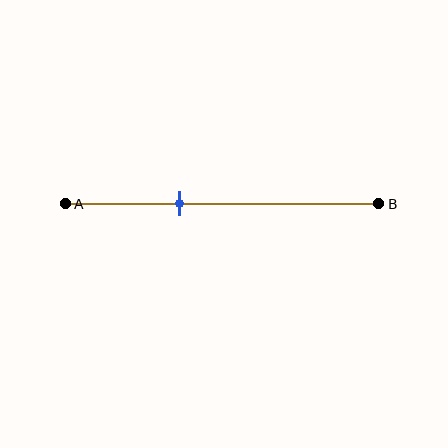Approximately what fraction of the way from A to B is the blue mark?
The blue mark is approximately 35% of the way from A to B.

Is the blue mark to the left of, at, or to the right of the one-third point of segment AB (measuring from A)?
The blue mark is approximately at the one-third point of segment AB.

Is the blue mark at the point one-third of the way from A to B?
Yes, the mark is approximately at the one-third point.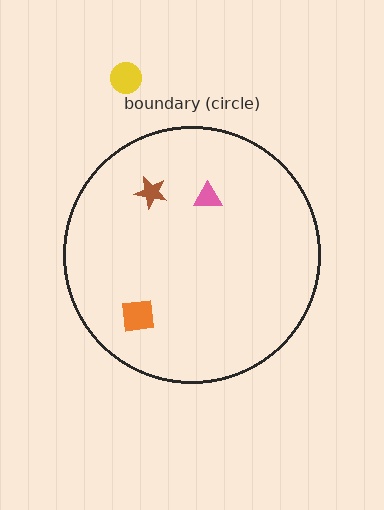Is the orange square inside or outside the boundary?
Inside.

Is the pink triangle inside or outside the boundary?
Inside.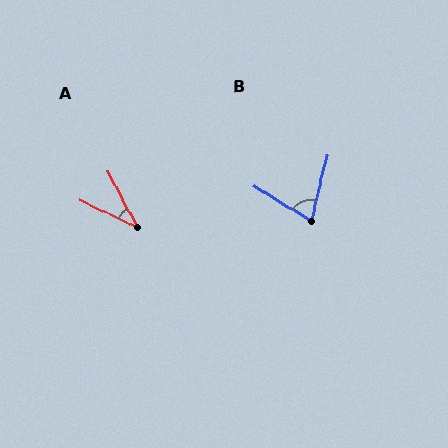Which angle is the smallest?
A, at approximately 37 degrees.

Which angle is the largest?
B, at approximately 72 degrees.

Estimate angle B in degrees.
Approximately 72 degrees.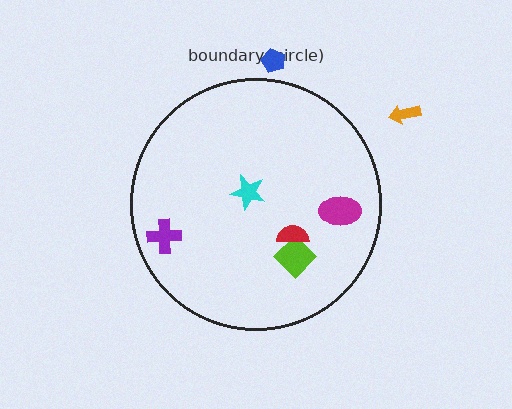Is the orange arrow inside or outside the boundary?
Outside.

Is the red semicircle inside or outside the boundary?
Inside.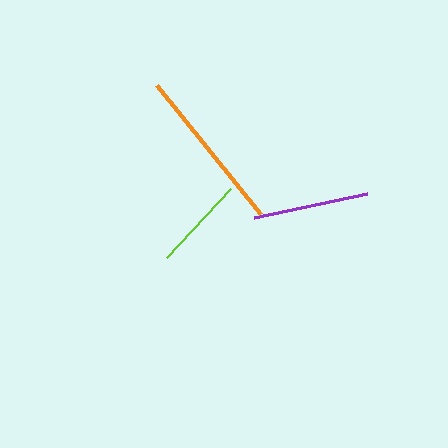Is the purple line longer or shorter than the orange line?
The orange line is longer than the purple line.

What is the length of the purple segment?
The purple segment is approximately 115 pixels long.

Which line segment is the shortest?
The lime line is the shortest at approximately 94 pixels.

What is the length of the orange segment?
The orange segment is approximately 167 pixels long.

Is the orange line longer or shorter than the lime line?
The orange line is longer than the lime line.